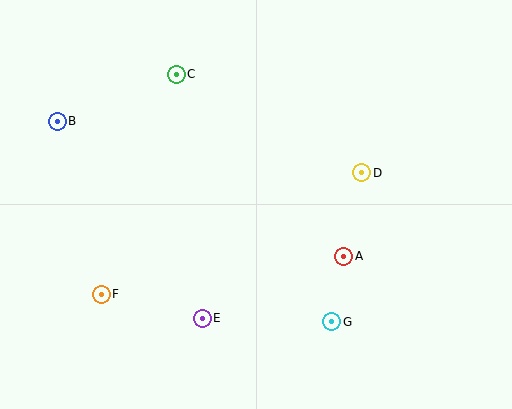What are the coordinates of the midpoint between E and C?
The midpoint between E and C is at (189, 196).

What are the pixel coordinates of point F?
Point F is at (101, 294).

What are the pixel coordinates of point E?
Point E is at (202, 318).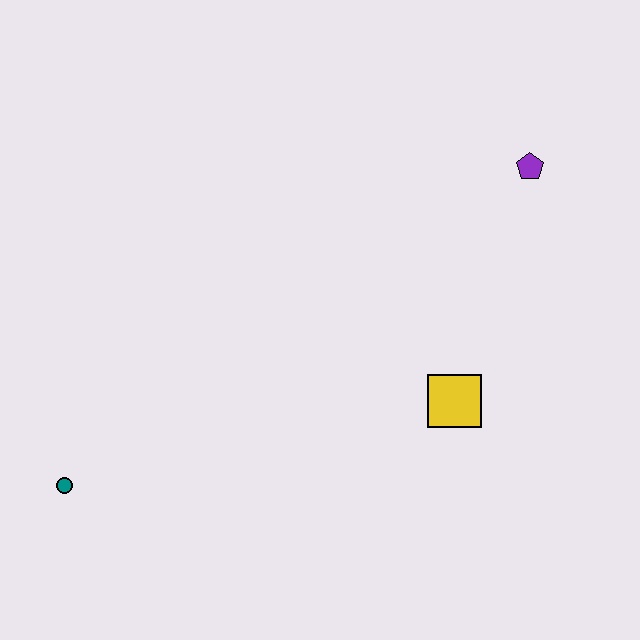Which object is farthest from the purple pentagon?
The teal circle is farthest from the purple pentagon.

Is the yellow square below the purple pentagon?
Yes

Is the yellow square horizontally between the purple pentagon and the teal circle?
Yes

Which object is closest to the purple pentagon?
The yellow square is closest to the purple pentagon.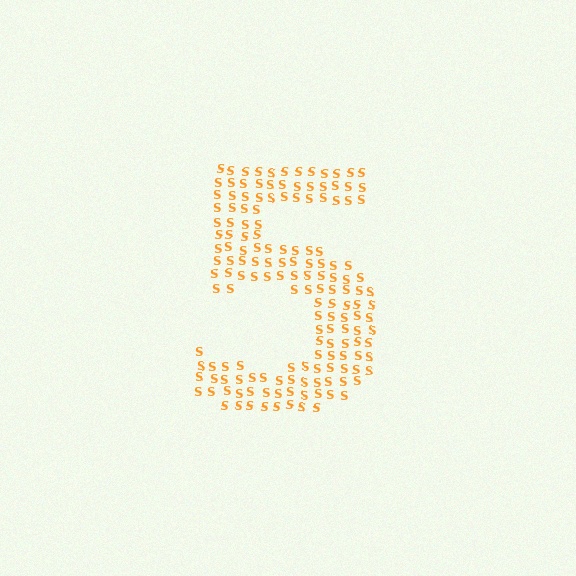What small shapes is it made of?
It is made of small letter S's.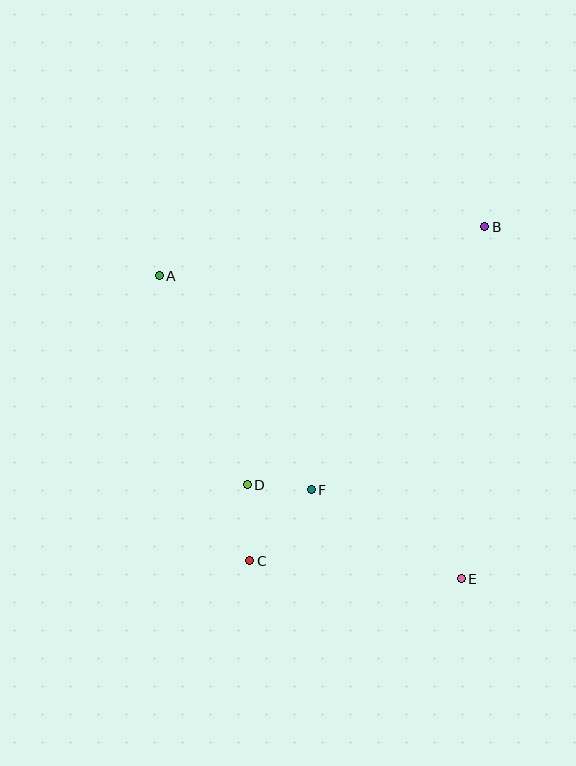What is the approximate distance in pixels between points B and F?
The distance between B and F is approximately 315 pixels.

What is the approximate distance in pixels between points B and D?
The distance between B and D is approximately 351 pixels.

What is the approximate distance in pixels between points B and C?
The distance between B and C is approximately 409 pixels.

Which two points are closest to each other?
Points D and F are closest to each other.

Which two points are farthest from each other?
Points A and E are farthest from each other.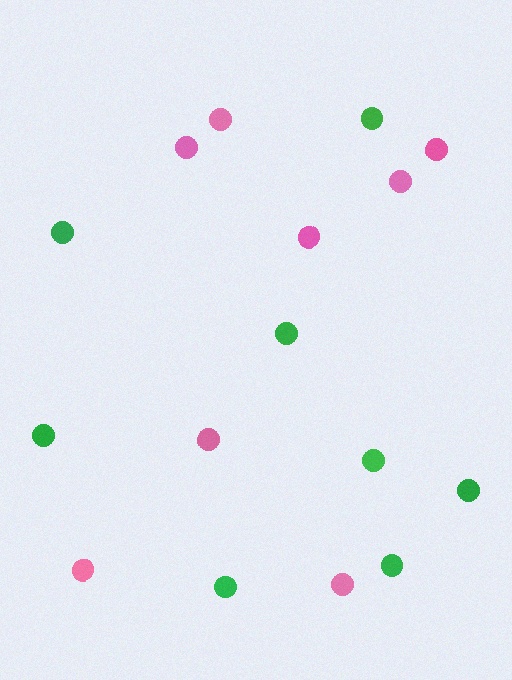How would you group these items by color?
There are 2 groups: one group of green circles (8) and one group of pink circles (8).